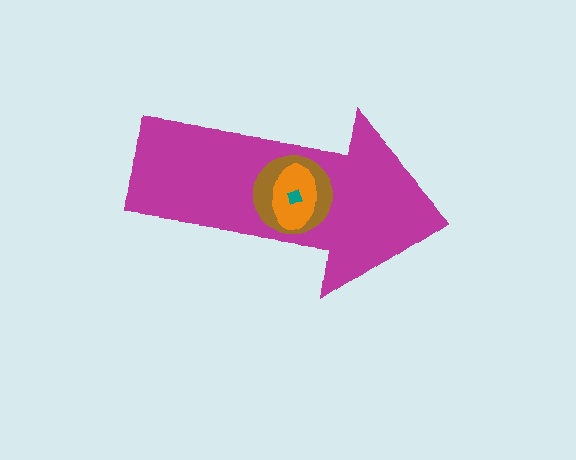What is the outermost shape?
The magenta arrow.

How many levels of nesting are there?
4.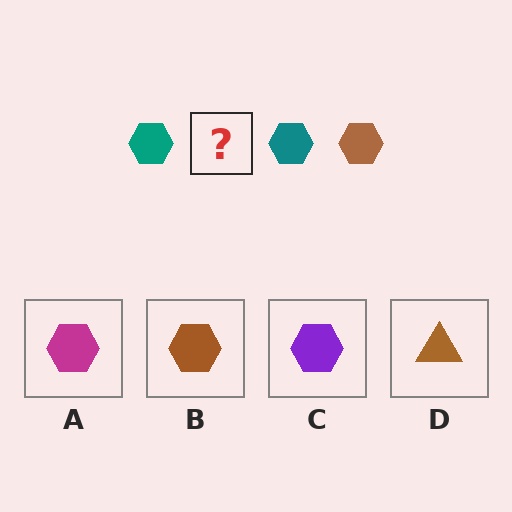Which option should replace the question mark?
Option B.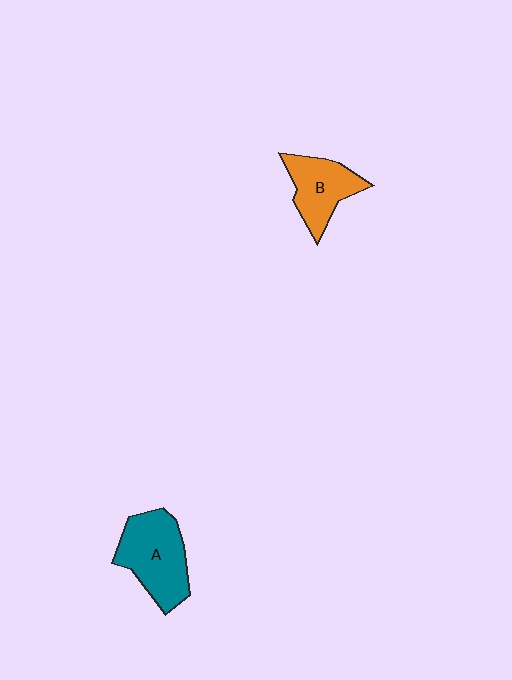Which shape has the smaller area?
Shape B (orange).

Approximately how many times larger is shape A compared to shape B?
Approximately 1.3 times.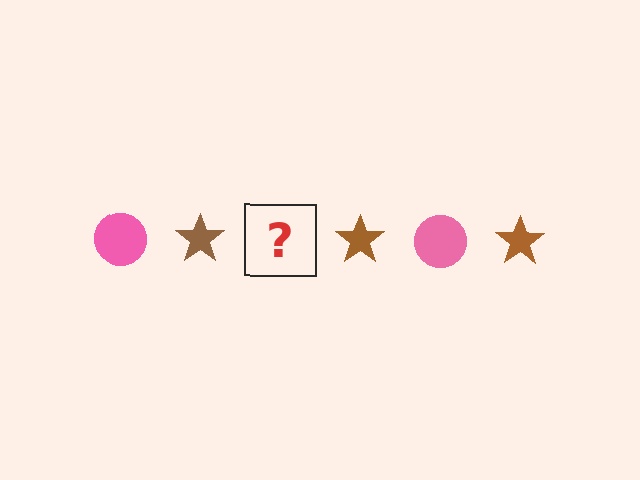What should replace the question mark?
The question mark should be replaced with a pink circle.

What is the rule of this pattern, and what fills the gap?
The rule is that the pattern alternates between pink circle and brown star. The gap should be filled with a pink circle.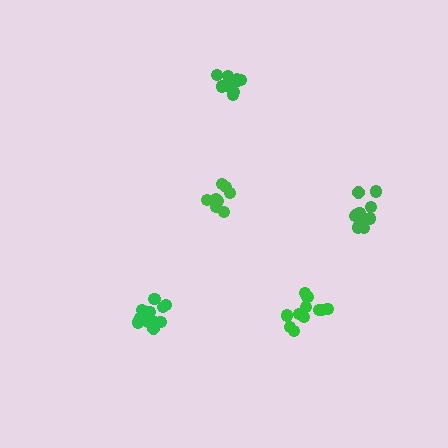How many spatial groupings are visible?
There are 5 spatial groupings.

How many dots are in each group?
Group 1: 8 dots, Group 2: 12 dots, Group 3: 11 dots, Group 4: 10 dots, Group 5: 11 dots (52 total).